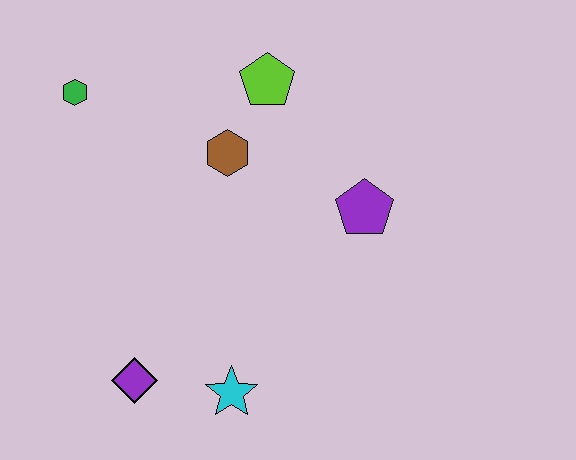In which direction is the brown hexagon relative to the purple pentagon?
The brown hexagon is to the left of the purple pentagon.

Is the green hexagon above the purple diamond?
Yes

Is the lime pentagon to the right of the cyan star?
Yes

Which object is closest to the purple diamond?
The cyan star is closest to the purple diamond.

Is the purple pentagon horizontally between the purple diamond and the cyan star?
No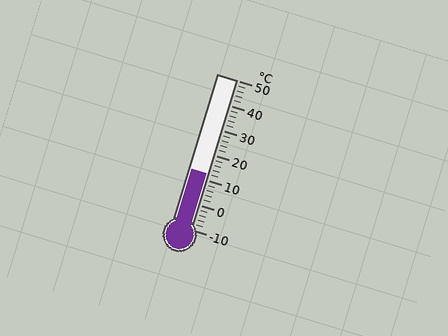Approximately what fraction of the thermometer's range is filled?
The thermometer is filled to approximately 35% of its range.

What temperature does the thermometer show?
The thermometer shows approximately 12°C.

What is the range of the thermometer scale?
The thermometer scale ranges from -10°C to 50°C.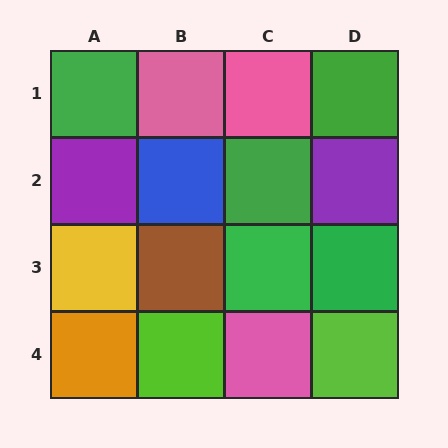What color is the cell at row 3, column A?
Yellow.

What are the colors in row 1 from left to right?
Green, pink, pink, green.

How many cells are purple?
2 cells are purple.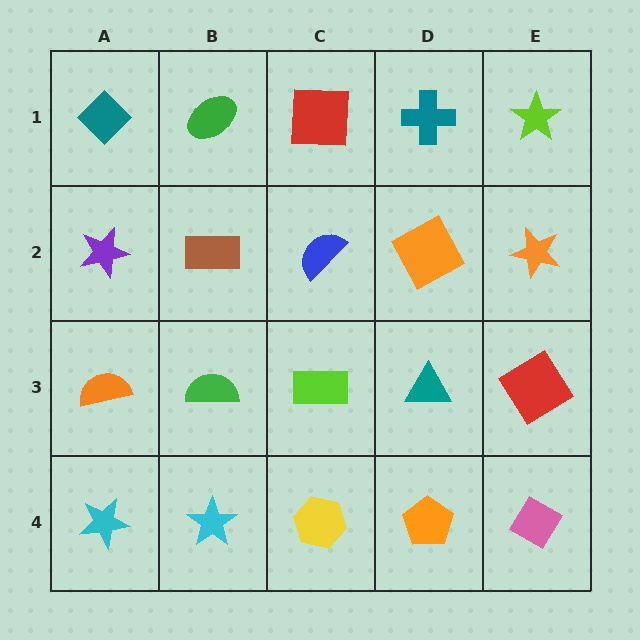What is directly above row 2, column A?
A teal diamond.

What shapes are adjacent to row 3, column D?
An orange square (row 2, column D), an orange pentagon (row 4, column D), a lime rectangle (row 3, column C), a red diamond (row 3, column E).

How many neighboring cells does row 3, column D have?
4.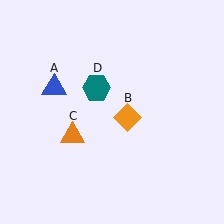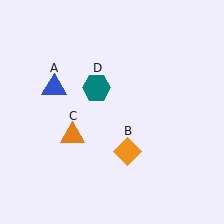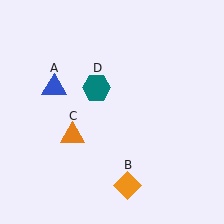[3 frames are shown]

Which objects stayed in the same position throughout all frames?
Blue triangle (object A) and orange triangle (object C) and teal hexagon (object D) remained stationary.